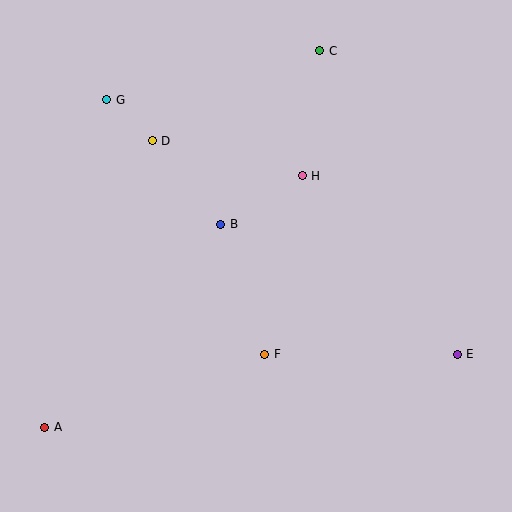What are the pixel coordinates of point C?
Point C is at (320, 51).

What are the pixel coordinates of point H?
Point H is at (302, 176).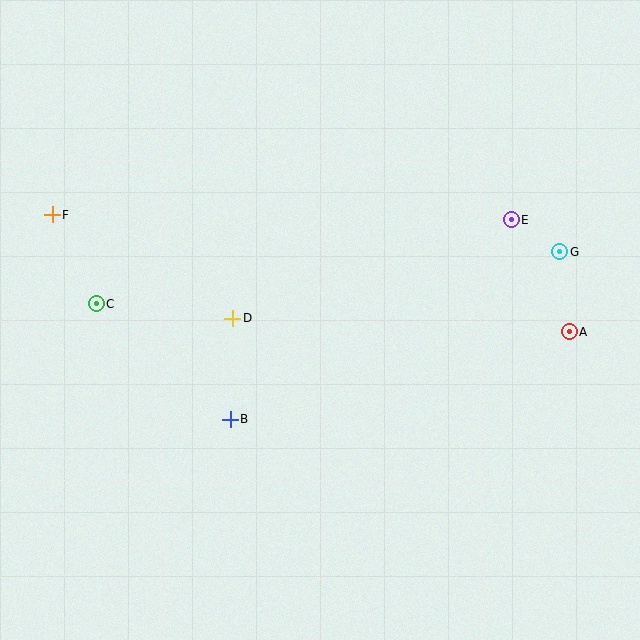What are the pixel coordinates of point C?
Point C is at (96, 304).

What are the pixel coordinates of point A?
Point A is at (569, 332).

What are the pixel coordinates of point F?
Point F is at (52, 215).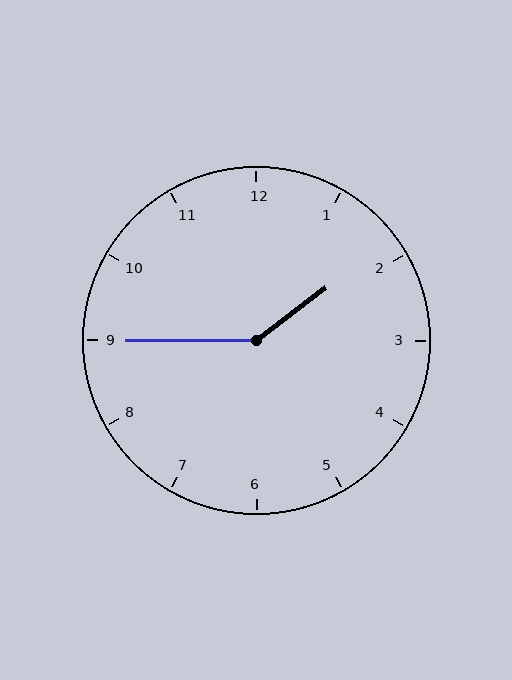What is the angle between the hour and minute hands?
Approximately 142 degrees.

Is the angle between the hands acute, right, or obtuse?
It is obtuse.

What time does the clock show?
1:45.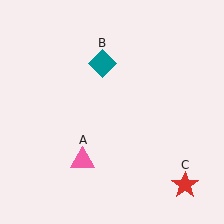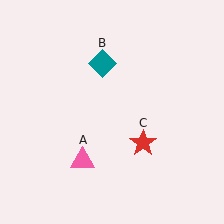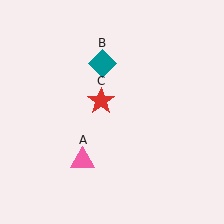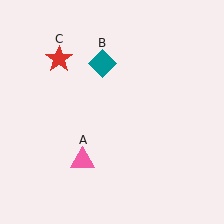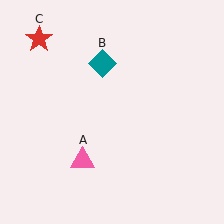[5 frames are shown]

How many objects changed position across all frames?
1 object changed position: red star (object C).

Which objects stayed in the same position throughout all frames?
Pink triangle (object A) and teal diamond (object B) remained stationary.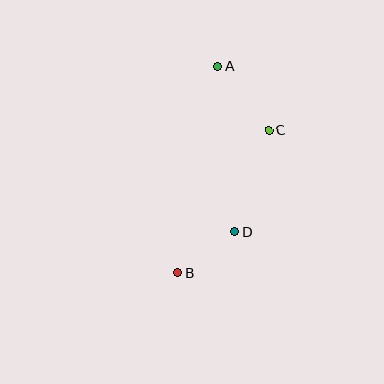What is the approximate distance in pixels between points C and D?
The distance between C and D is approximately 107 pixels.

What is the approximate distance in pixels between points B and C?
The distance between B and C is approximately 169 pixels.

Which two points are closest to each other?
Points B and D are closest to each other.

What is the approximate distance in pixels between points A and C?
The distance between A and C is approximately 82 pixels.